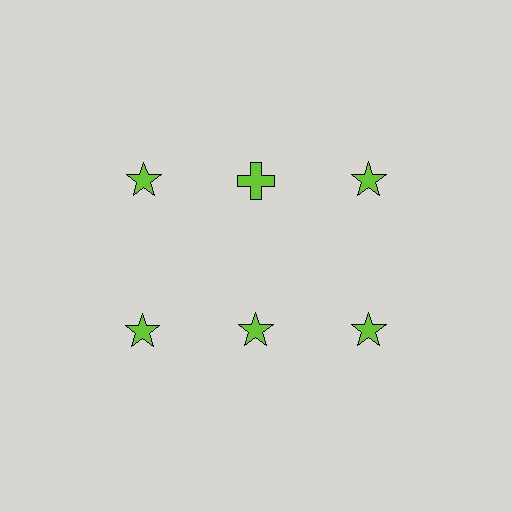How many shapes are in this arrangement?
There are 6 shapes arranged in a grid pattern.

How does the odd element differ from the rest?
It has a different shape: cross instead of star.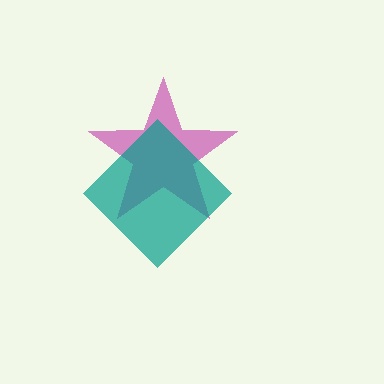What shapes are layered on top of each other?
The layered shapes are: a magenta star, a teal diamond.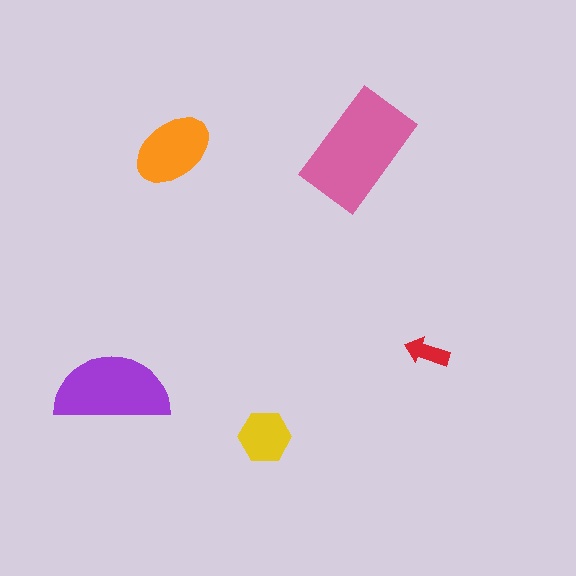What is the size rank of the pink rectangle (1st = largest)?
1st.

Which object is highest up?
The pink rectangle is topmost.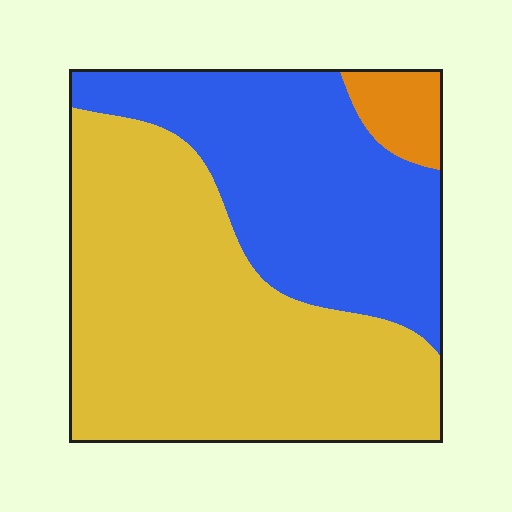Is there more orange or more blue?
Blue.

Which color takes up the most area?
Yellow, at roughly 55%.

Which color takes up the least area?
Orange, at roughly 5%.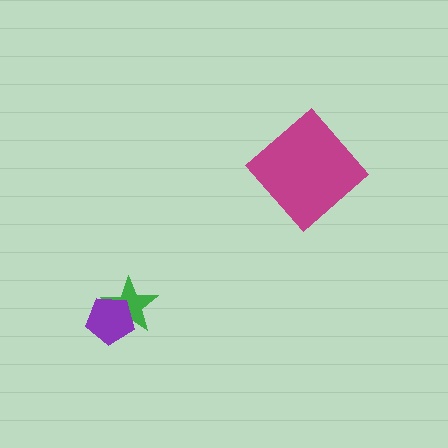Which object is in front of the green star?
The purple pentagon is in front of the green star.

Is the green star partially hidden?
Yes, it is partially covered by another shape.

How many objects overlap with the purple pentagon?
1 object overlaps with the purple pentagon.